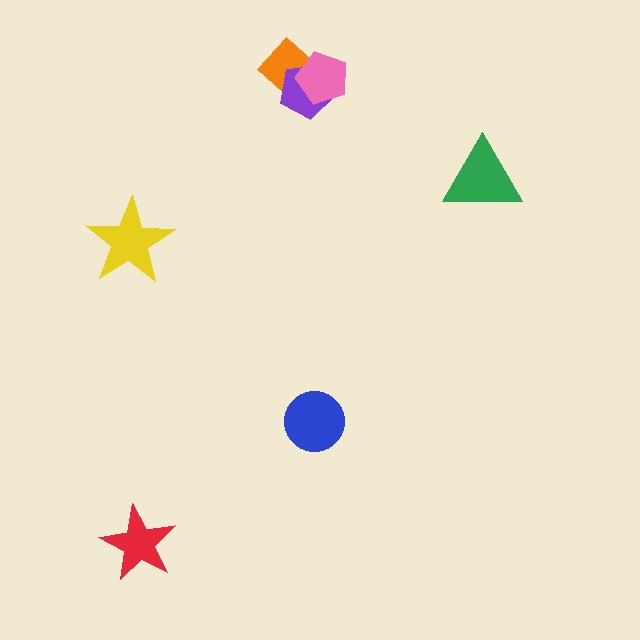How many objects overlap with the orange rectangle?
2 objects overlap with the orange rectangle.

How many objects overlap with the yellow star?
0 objects overlap with the yellow star.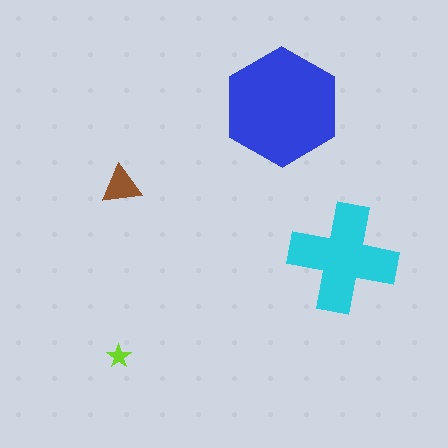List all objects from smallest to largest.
The lime star, the brown triangle, the cyan cross, the blue hexagon.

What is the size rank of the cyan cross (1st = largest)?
2nd.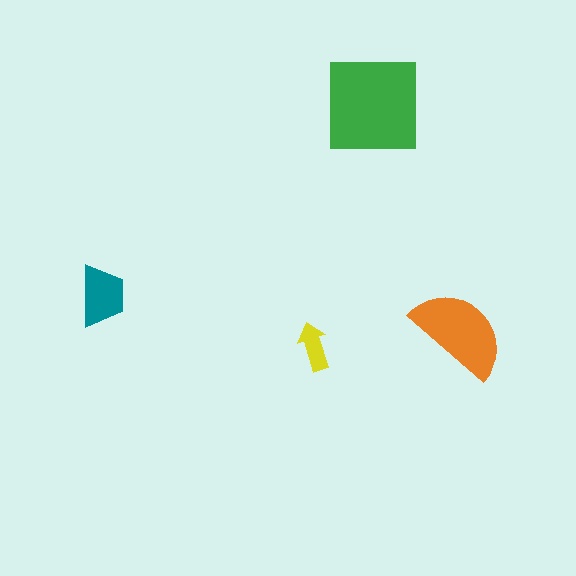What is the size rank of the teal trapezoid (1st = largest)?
3rd.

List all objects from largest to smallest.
The green square, the orange semicircle, the teal trapezoid, the yellow arrow.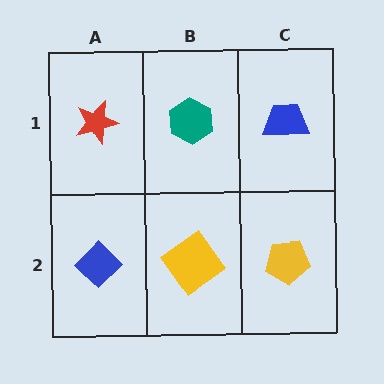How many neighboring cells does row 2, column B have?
3.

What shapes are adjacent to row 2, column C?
A blue trapezoid (row 1, column C), a yellow diamond (row 2, column B).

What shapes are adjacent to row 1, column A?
A blue diamond (row 2, column A), a teal hexagon (row 1, column B).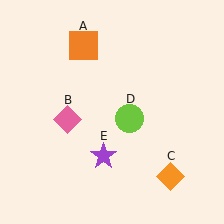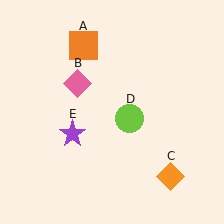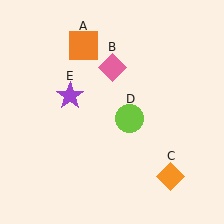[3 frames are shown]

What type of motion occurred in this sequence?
The pink diamond (object B), purple star (object E) rotated clockwise around the center of the scene.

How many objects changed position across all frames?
2 objects changed position: pink diamond (object B), purple star (object E).